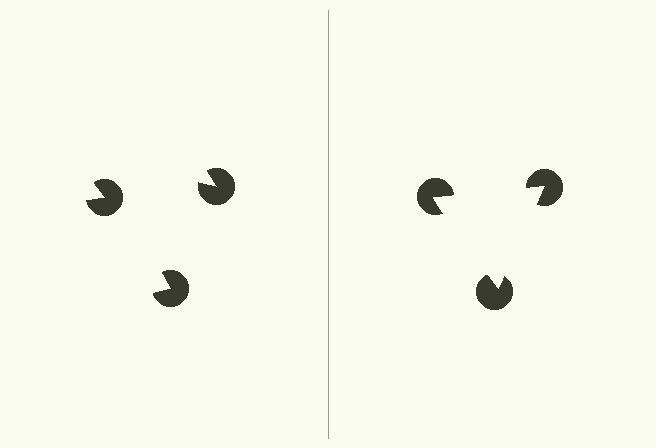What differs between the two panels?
The pac-man discs are positioned identically on both sides; only the wedge orientations differ. On the right they align to a triangle; on the left they are misaligned.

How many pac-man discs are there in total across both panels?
6 — 3 on each side.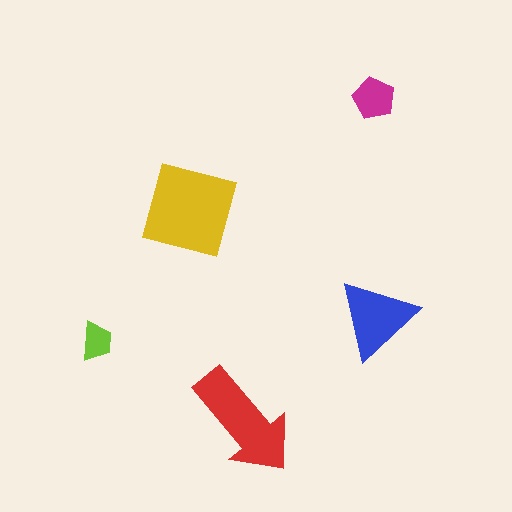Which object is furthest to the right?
The blue triangle is rightmost.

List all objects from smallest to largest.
The lime trapezoid, the magenta pentagon, the blue triangle, the red arrow, the yellow square.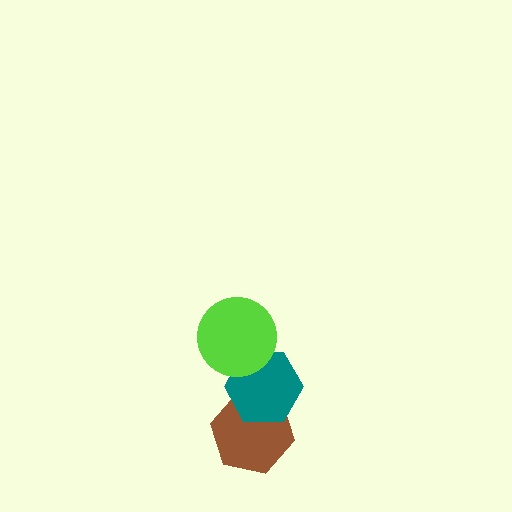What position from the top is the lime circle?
The lime circle is 1st from the top.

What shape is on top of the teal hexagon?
The lime circle is on top of the teal hexagon.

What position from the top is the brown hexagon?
The brown hexagon is 3rd from the top.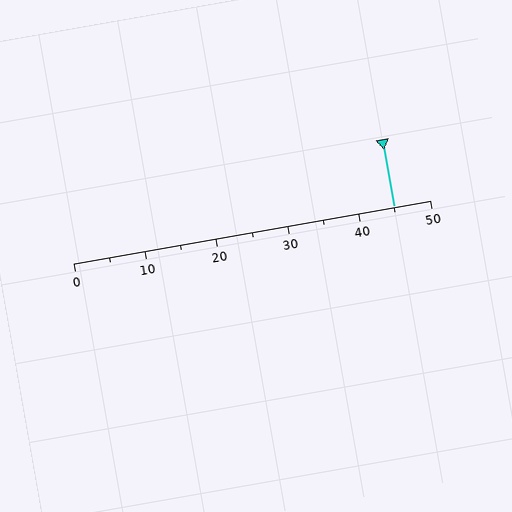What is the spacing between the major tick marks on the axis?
The major ticks are spaced 10 apart.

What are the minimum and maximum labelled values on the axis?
The axis runs from 0 to 50.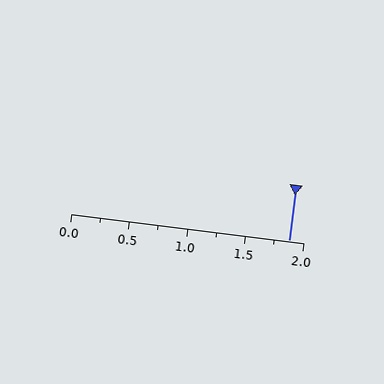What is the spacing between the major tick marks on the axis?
The major ticks are spaced 0.5 apart.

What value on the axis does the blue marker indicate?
The marker indicates approximately 1.88.